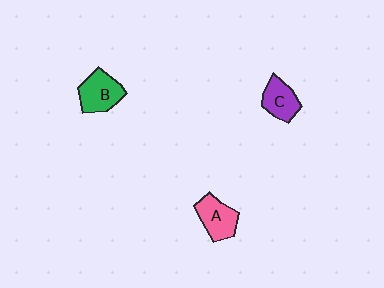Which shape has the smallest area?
Shape C (purple).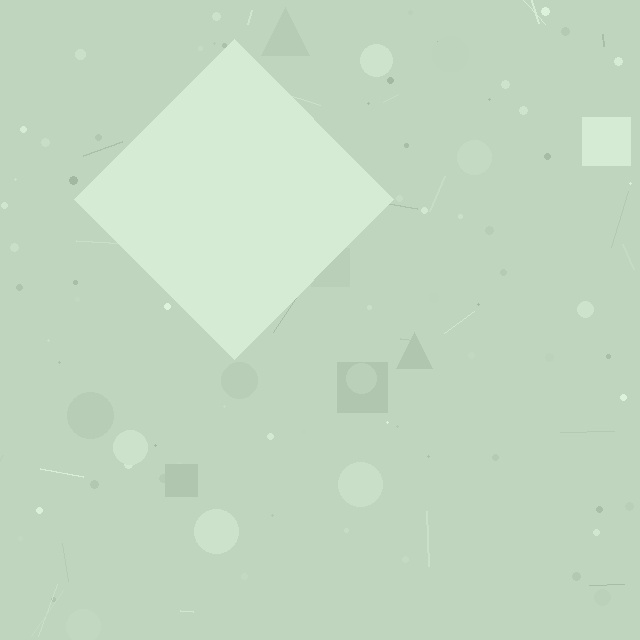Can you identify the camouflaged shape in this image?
The camouflaged shape is a diamond.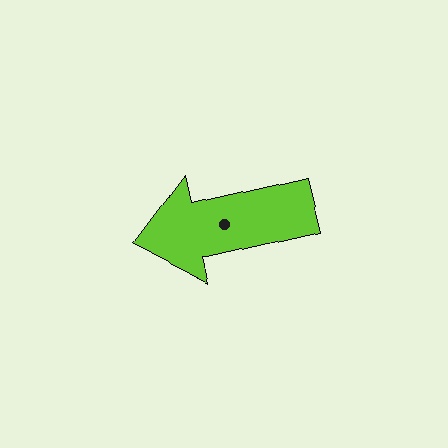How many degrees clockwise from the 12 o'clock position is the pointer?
Approximately 257 degrees.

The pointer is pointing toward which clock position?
Roughly 9 o'clock.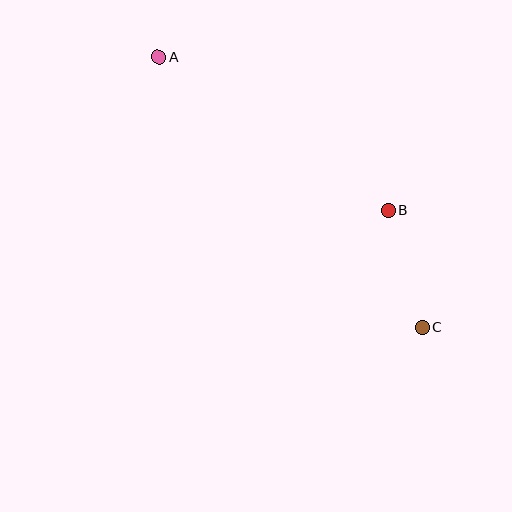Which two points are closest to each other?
Points B and C are closest to each other.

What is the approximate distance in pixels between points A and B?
The distance between A and B is approximately 276 pixels.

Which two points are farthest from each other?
Points A and C are farthest from each other.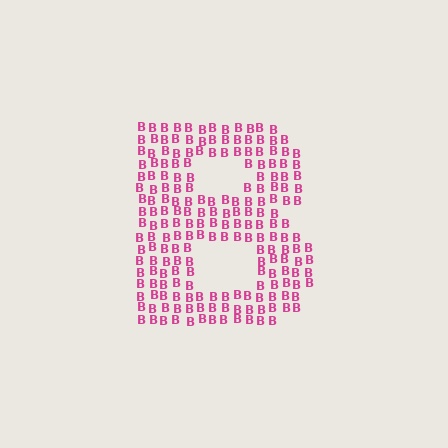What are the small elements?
The small elements are letter B's.